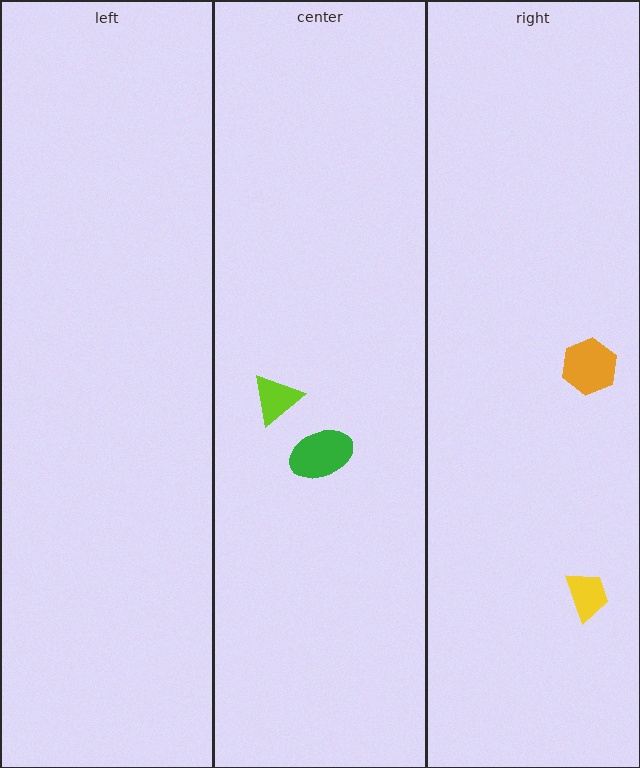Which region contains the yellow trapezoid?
The right region.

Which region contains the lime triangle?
The center region.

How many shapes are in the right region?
2.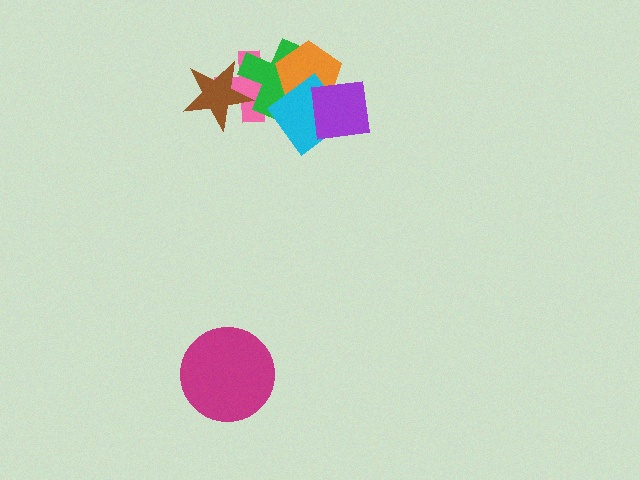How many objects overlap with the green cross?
4 objects overlap with the green cross.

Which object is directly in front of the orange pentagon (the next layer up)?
The cyan diamond is directly in front of the orange pentagon.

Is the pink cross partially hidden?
Yes, it is partially covered by another shape.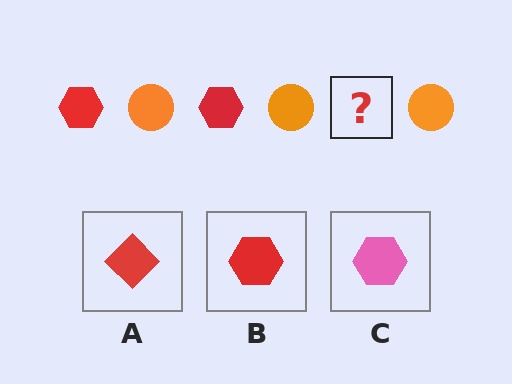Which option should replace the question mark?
Option B.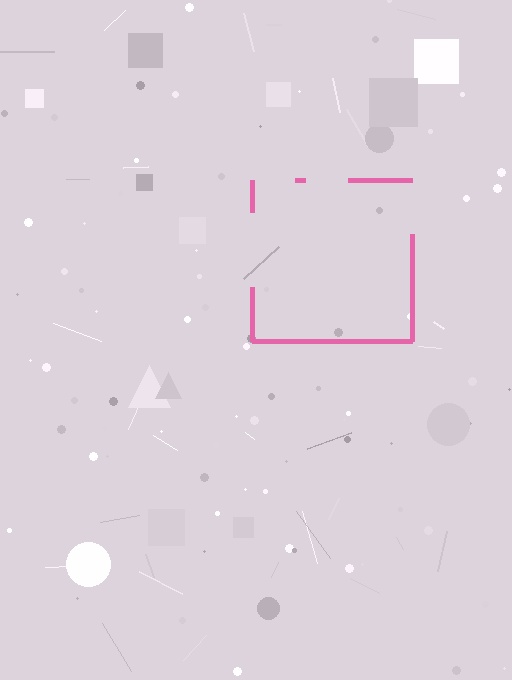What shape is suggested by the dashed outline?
The dashed outline suggests a square.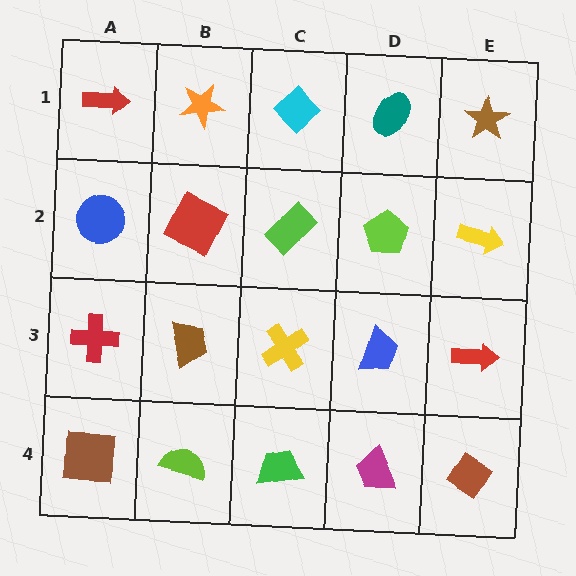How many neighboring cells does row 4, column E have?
2.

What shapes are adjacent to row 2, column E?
A brown star (row 1, column E), a red arrow (row 3, column E), a lime pentagon (row 2, column D).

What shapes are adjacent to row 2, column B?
An orange star (row 1, column B), a brown trapezoid (row 3, column B), a blue circle (row 2, column A), a lime rectangle (row 2, column C).